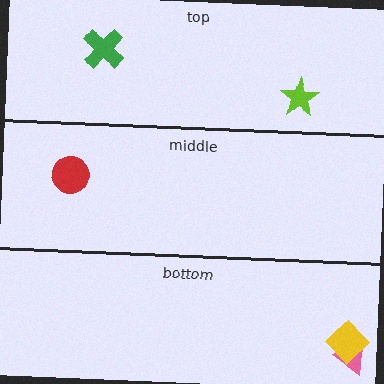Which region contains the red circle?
The middle region.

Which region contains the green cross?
The top region.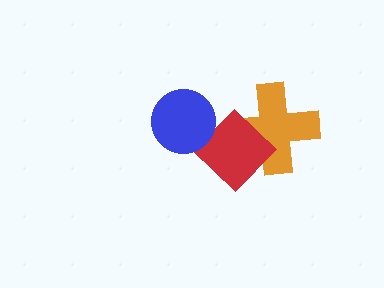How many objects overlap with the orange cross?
1 object overlaps with the orange cross.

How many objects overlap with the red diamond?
2 objects overlap with the red diamond.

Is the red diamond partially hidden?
Yes, it is partially covered by another shape.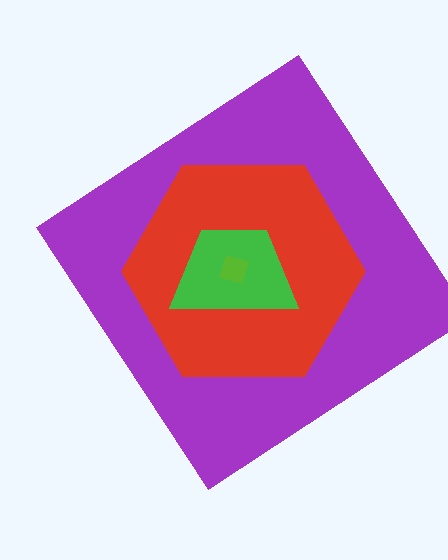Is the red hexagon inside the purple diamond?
Yes.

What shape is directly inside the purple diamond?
The red hexagon.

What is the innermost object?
The lime diamond.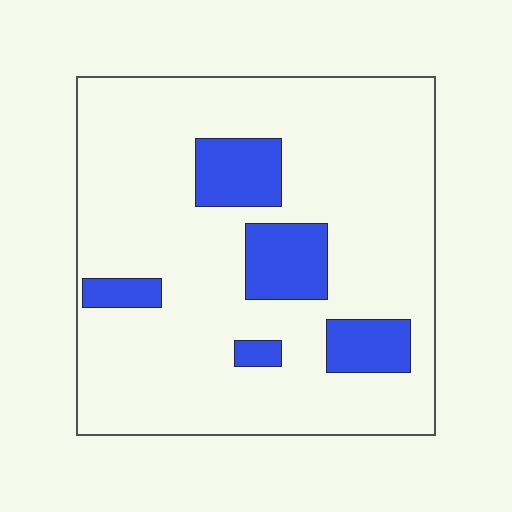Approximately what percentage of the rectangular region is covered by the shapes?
Approximately 15%.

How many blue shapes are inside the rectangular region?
5.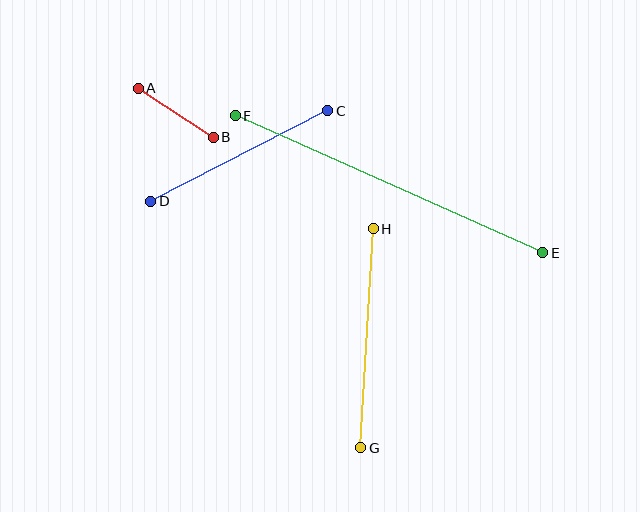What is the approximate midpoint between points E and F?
The midpoint is at approximately (389, 184) pixels.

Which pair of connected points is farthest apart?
Points E and F are farthest apart.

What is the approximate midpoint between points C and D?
The midpoint is at approximately (239, 156) pixels.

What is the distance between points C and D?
The distance is approximately 199 pixels.